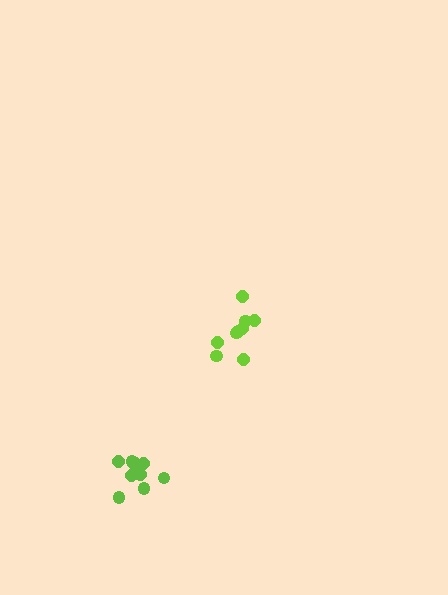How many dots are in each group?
Group 1: 11 dots, Group 2: 9 dots (20 total).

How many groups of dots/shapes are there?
There are 2 groups.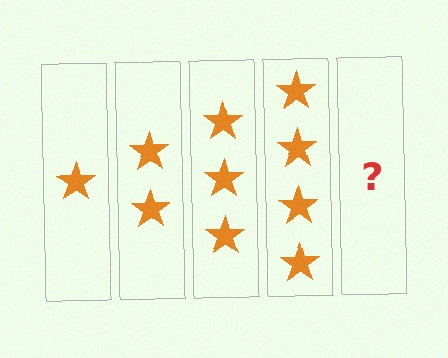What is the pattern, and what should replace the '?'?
The pattern is that each step adds one more star. The '?' should be 5 stars.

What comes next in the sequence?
The next element should be 5 stars.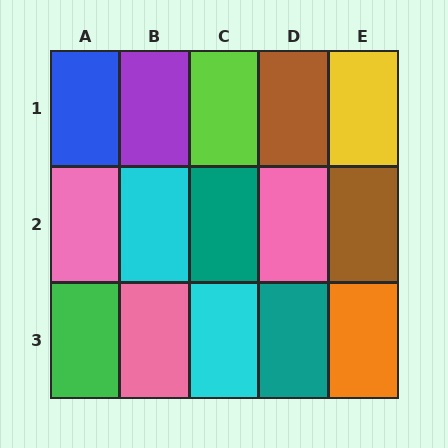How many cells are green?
1 cell is green.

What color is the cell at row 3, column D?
Teal.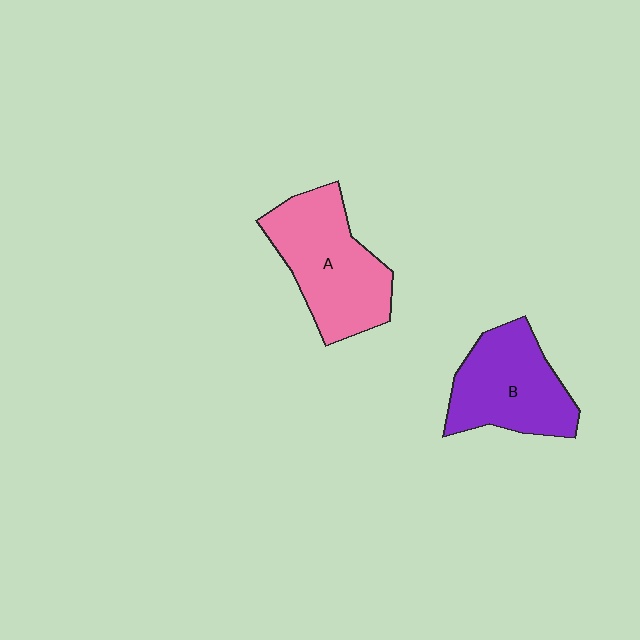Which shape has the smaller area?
Shape B (purple).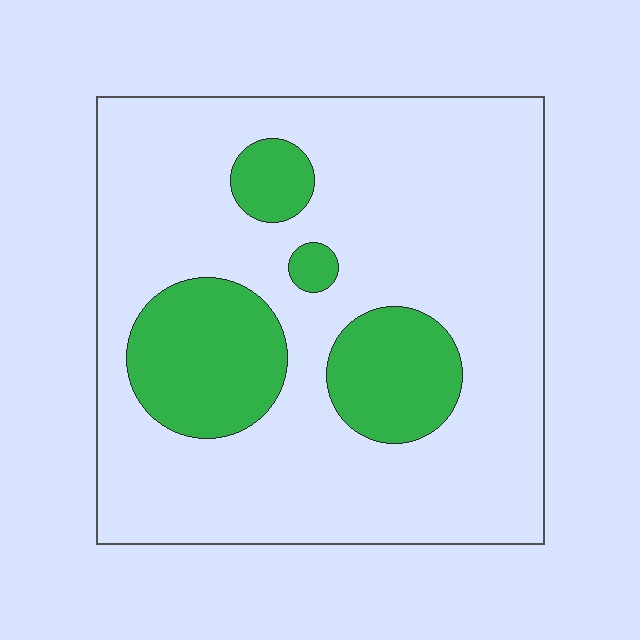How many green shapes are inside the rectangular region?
4.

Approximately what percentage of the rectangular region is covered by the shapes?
Approximately 20%.